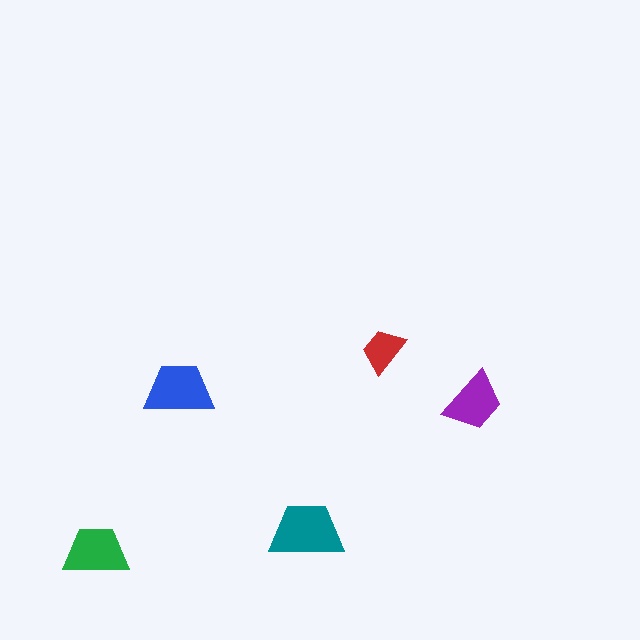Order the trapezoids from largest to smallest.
the teal one, the blue one, the green one, the purple one, the red one.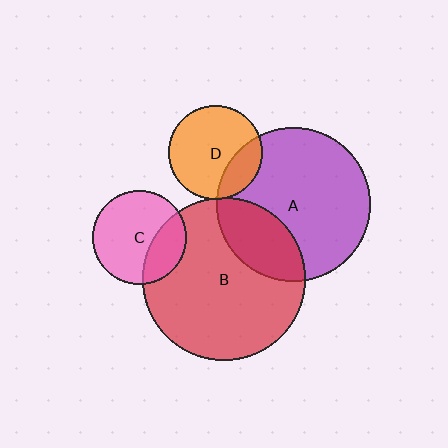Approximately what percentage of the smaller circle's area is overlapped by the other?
Approximately 5%.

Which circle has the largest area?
Circle B (red).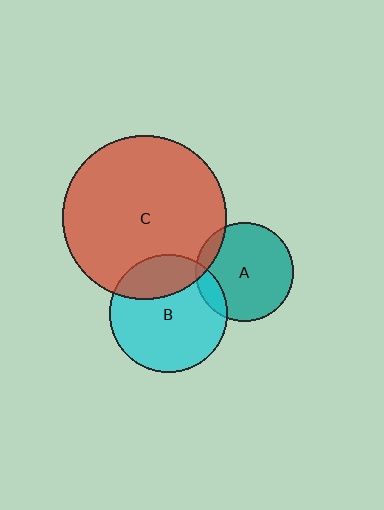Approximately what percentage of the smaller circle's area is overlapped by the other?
Approximately 25%.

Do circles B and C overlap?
Yes.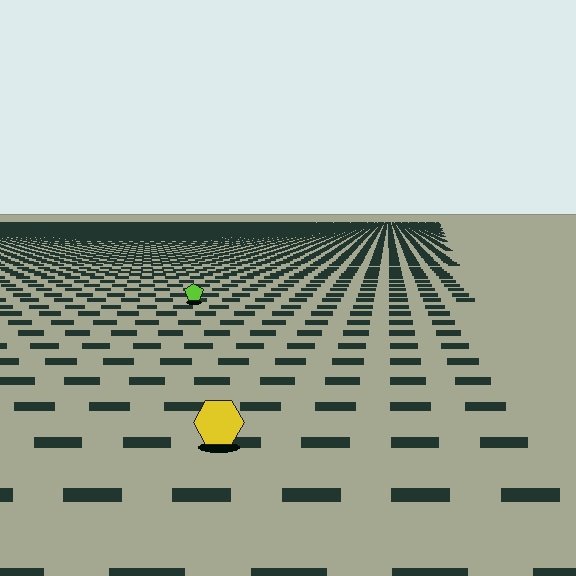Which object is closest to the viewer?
The yellow hexagon is closest. The texture marks near it are larger and more spread out.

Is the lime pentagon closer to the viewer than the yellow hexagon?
No. The yellow hexagon is closer — you can tell from the texture gradient: the ground texture is coarser near it.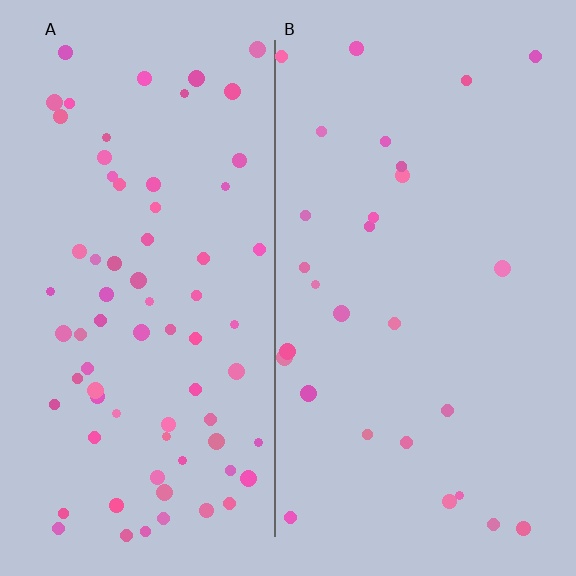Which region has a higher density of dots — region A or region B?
A (the left).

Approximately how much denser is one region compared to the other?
Approximately 2.6× — region A over region B.